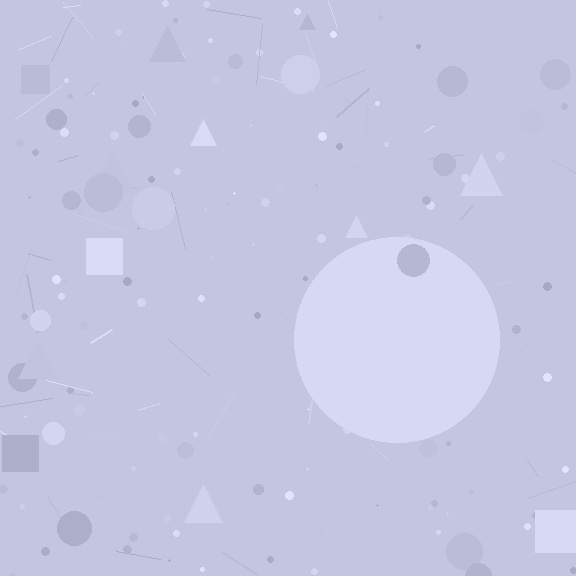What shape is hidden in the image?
A circle is hidden in the image.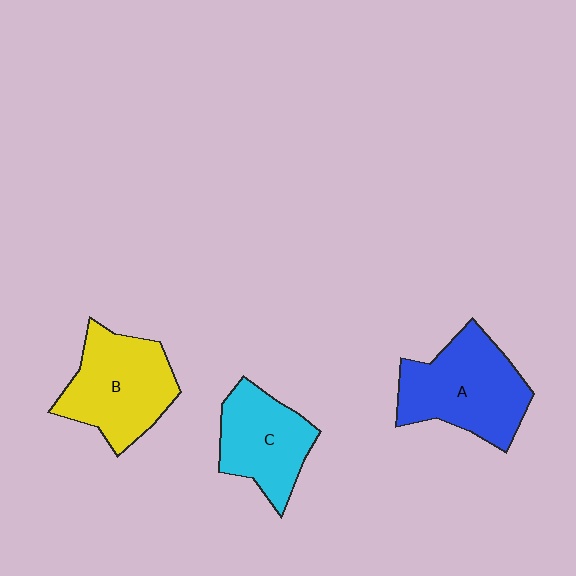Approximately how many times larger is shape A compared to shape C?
Approximately 1.3 times.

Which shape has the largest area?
Shape A (blue).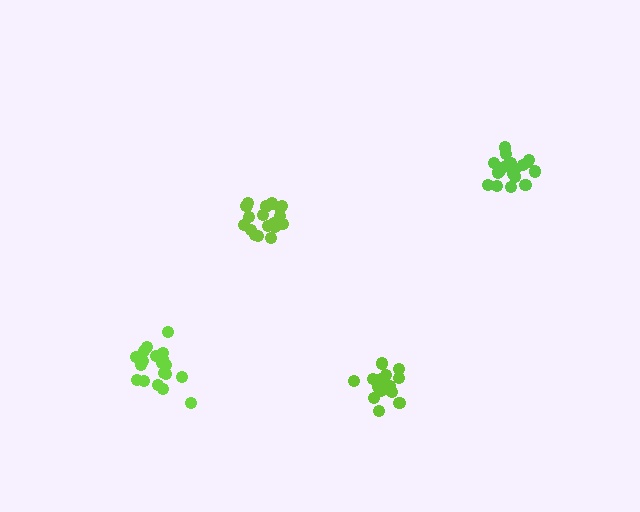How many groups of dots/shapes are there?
There are 4 groups.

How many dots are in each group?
Group 1: 19 dots, Group 2: 19 dots, Group 3: 17 dots, Group 4: 21 dots (76 total).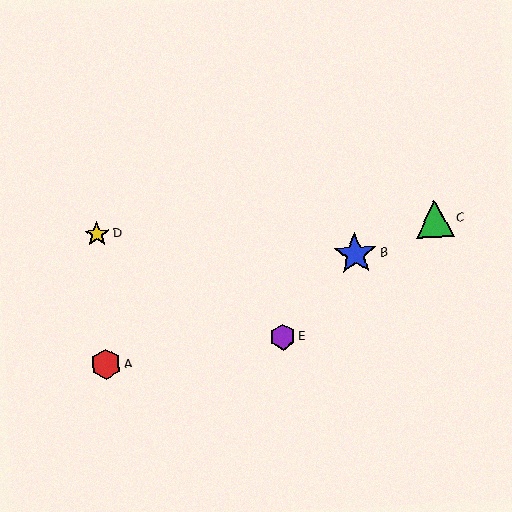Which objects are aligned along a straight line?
Objects A, B, C are aligned along a straight line.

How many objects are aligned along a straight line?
3 objects (A, B, C) are aligned along a straight line.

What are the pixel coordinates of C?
Object C is at (435, 219).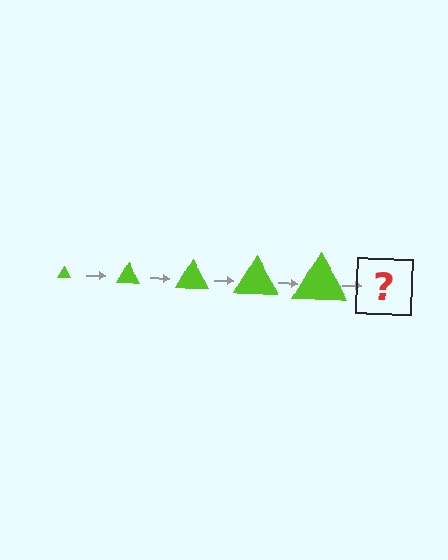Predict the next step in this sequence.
The next step is a lime triangle, larger than the previous one.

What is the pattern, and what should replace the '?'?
The pattern is that the triangle gets progressively larger each step. The '?' should be a lime triangle, larger than the previous one.